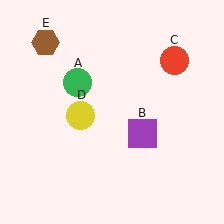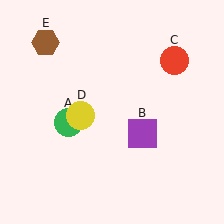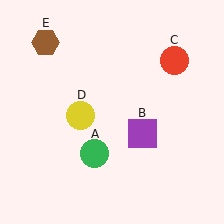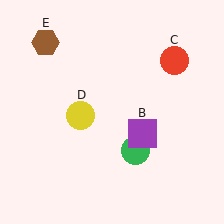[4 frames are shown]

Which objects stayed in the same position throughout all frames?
Purple square (object B) and red circle (object C) and yellow circle (object D) and brown hexagon (object E) remained stationary.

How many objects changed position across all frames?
1 object changed position: green circle (object A).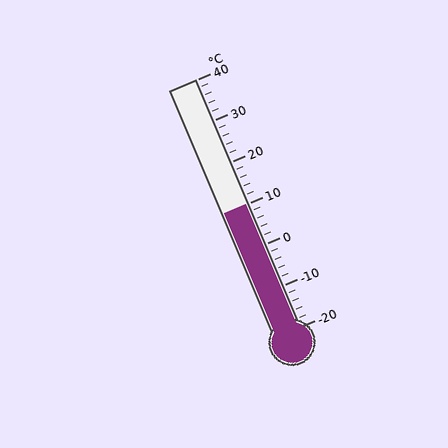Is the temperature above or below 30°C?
The temperature is below 30°C.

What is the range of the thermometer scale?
The thermometer scale ranges from -20°C to 40°C.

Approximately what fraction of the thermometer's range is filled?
The thermometer is filled to approximately 50% of its range.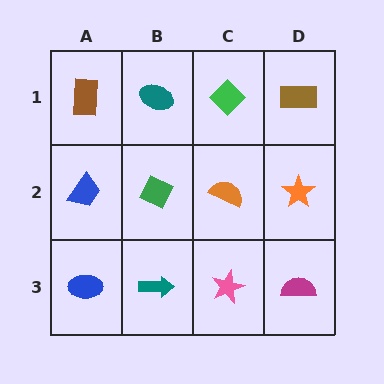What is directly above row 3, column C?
An orange semicircle.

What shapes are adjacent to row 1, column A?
A blue trapezoid (row 2, column A), a teal ellipse (row 1, column B).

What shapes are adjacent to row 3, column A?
A blue trapezoid (row 2, column A), a teal arrow (row 3, column B).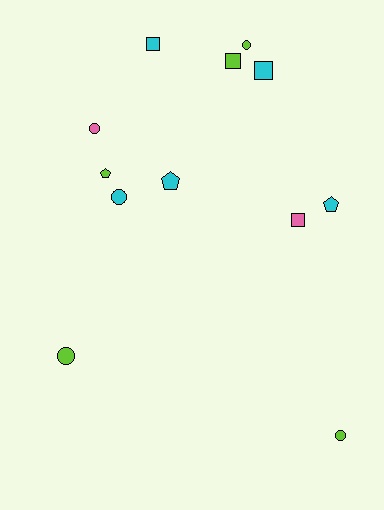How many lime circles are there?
There are 3 lime circles.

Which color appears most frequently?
Lime, with 5 objects.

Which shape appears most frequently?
Circle, with 5 objects.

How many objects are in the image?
There are 12 objects.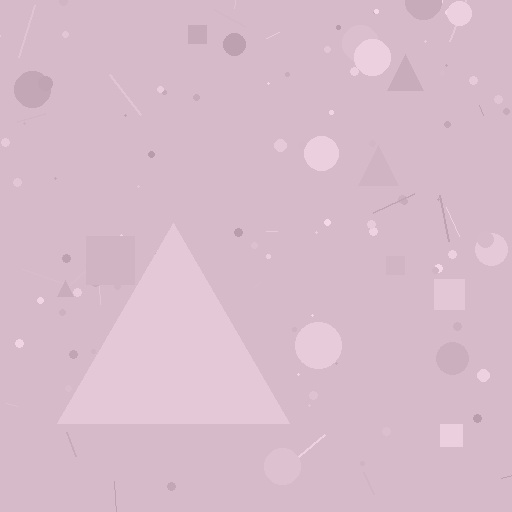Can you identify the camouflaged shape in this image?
The camouflaged shape is a triangle.